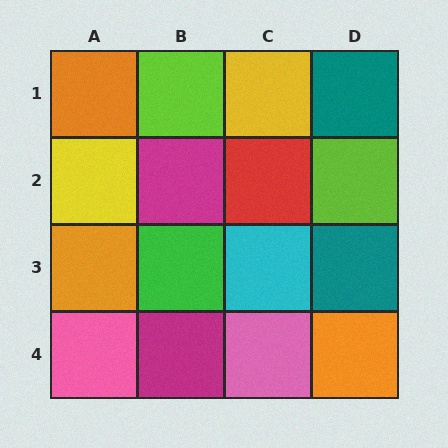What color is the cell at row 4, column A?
Pink.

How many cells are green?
1 cell is green.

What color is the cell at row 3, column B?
Green.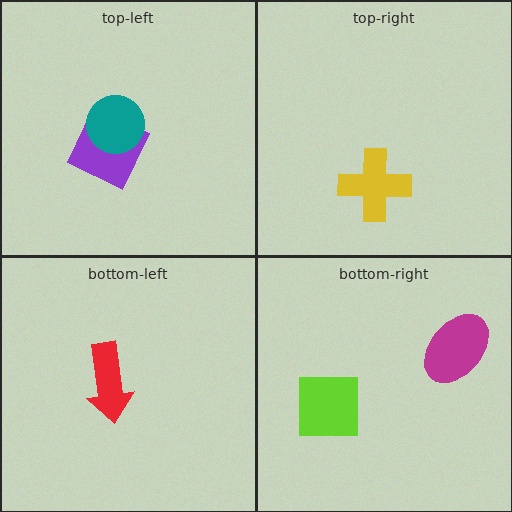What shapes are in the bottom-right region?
The magenta ellipse, the lime square.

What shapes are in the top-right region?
The yellow cross.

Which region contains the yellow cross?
The top-right region.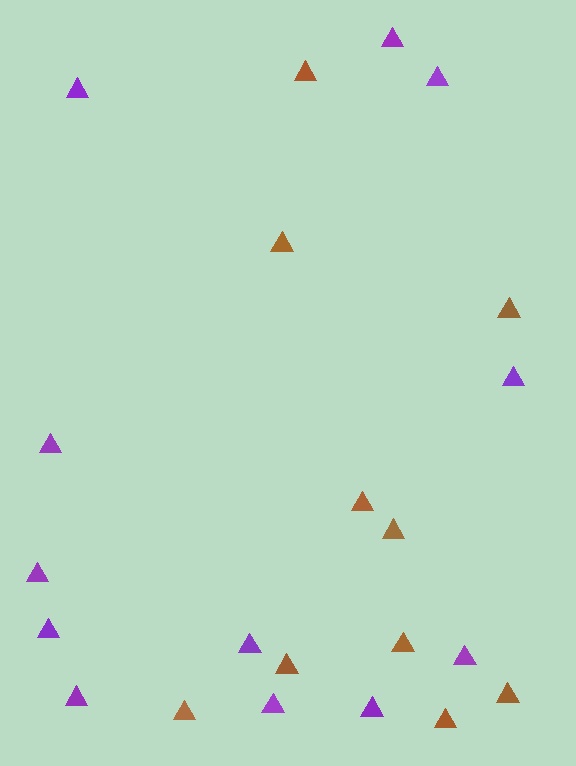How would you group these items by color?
There are 2 groups: one group of brown triangles (10) and one group of purple triangles (12).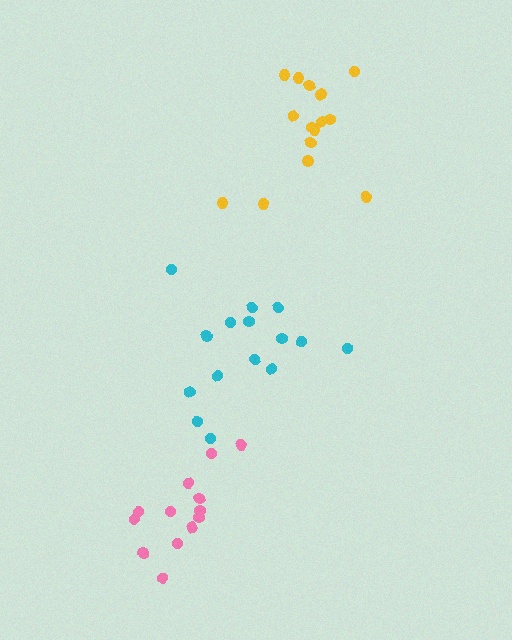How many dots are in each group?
Group 1: 15 dots, Group 2: 15 dots, Group 3: 13 dots (43 total).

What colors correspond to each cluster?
The clusters are colored: cyan, yellow, pink.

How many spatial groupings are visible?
There are 3 spatial groupings.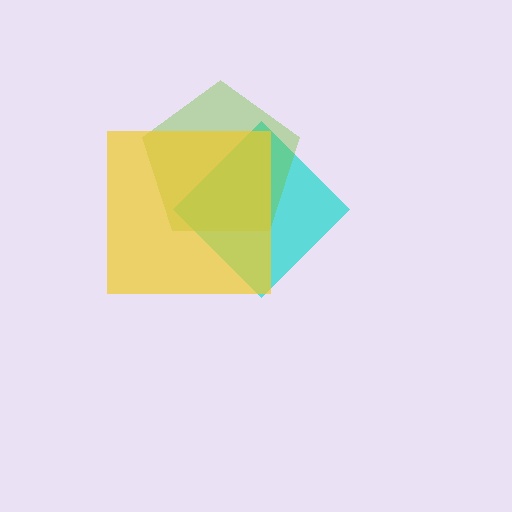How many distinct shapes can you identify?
There are 3 distinct shapes: a cyan diamond, a lime pentagon, a yellow square.